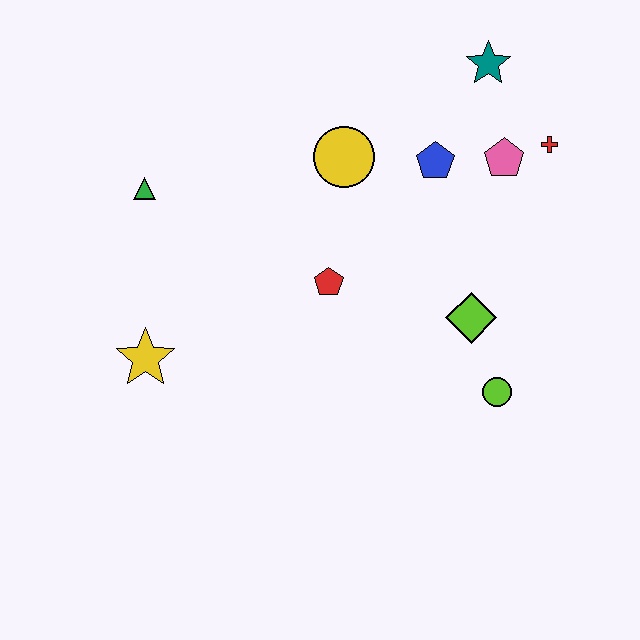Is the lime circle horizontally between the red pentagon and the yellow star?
No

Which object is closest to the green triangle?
The yellow star is closest to the green triangle.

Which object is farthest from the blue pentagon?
The yellow star is farthest from the blue pentagon.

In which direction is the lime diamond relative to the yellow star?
The lime diamond is to the right of the yellow star.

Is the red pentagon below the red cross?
Yes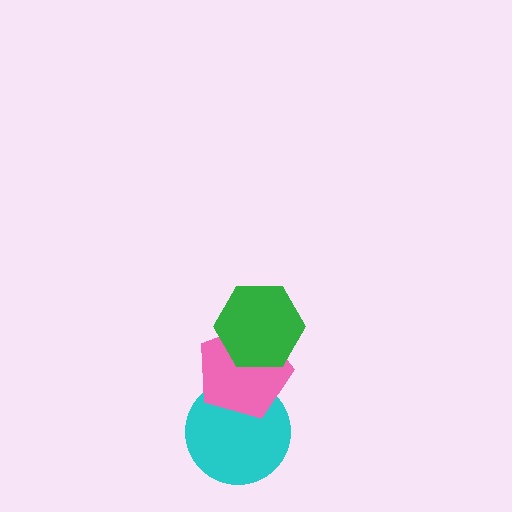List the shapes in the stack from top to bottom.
From top to bottom: the green hexagon, the pink pentagon, the cyan circle.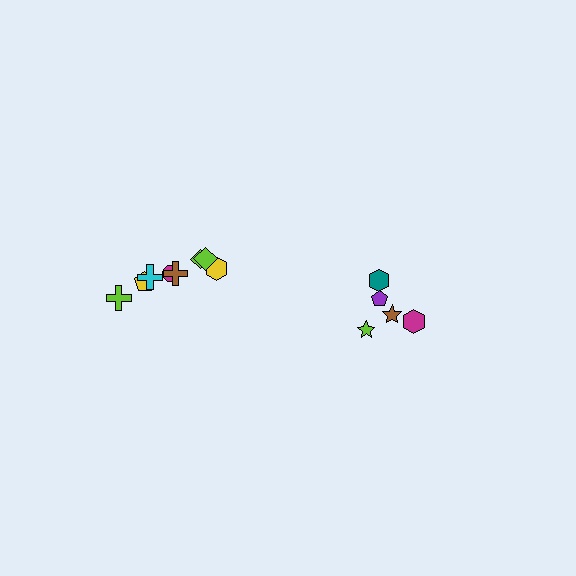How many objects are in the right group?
There are 5 objects.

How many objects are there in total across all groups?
There are 13 objects.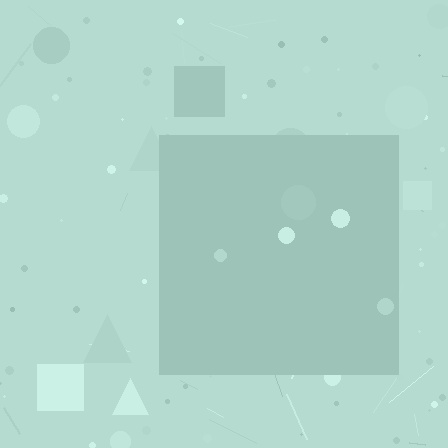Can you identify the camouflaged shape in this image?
The camouflaged shape is a square.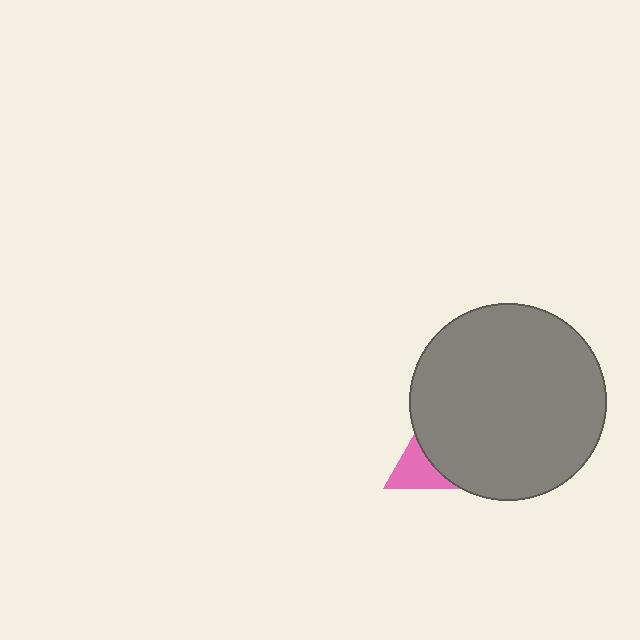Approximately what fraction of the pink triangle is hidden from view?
Roughly 58% of the pink triangle is hidden behind the gray circle.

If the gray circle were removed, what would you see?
You would see the complete pink triangle.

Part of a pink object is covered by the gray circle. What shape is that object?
It is a triangle.